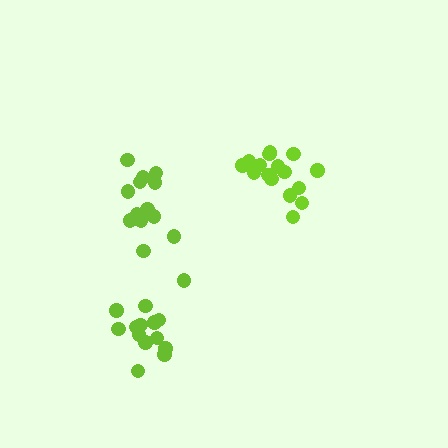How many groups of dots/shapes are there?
There are 3 groups.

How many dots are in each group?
Group 1: 14 dots, Group 2: 15 dots, Group 3: 16 dots (45 total).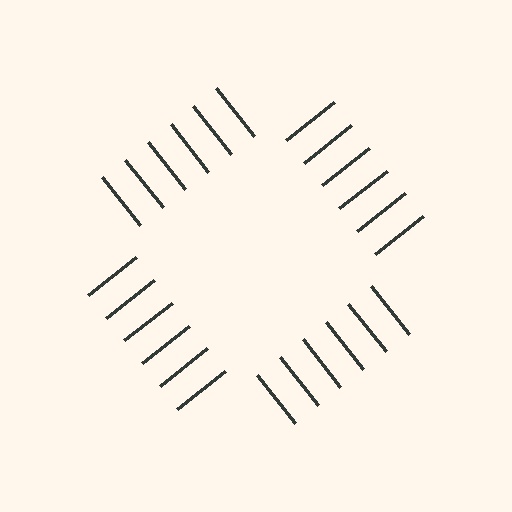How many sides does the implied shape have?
4 sides — the line-ends trace a square.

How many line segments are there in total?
24 — 6 along each of the 4 edges.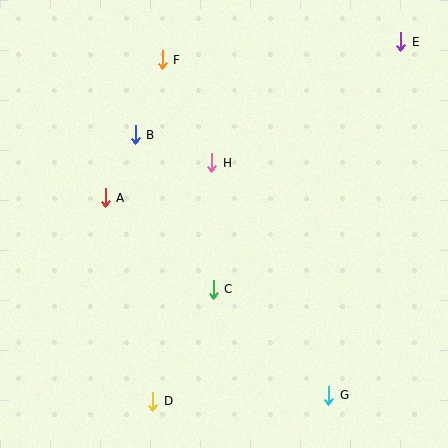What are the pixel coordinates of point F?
Point F is at (162, 60).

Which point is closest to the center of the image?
Point H at (212, 163) is closest to the center.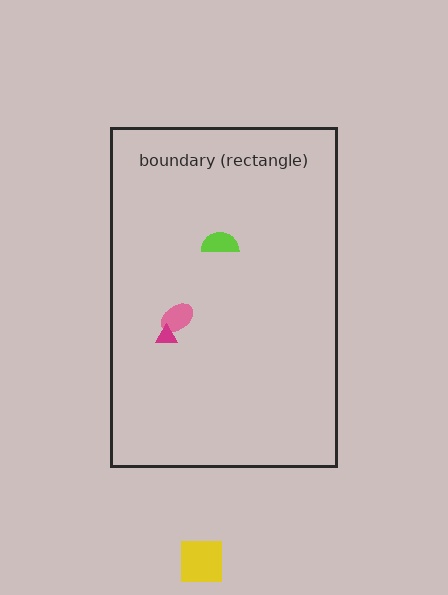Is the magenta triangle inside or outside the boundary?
Inside.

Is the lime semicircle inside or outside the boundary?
Inside.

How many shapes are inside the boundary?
3 inside, 1 outside.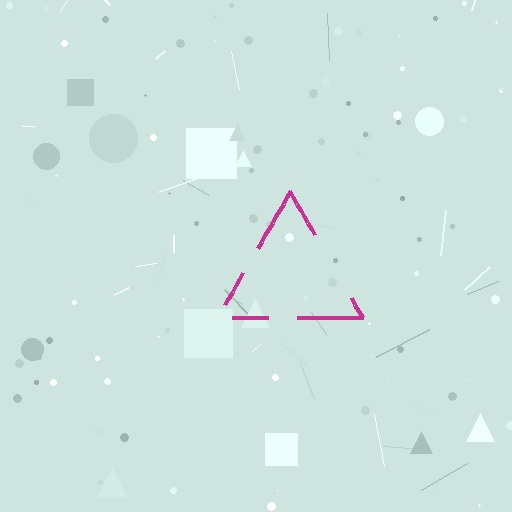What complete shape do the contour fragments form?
The contour fragments form a triangle.